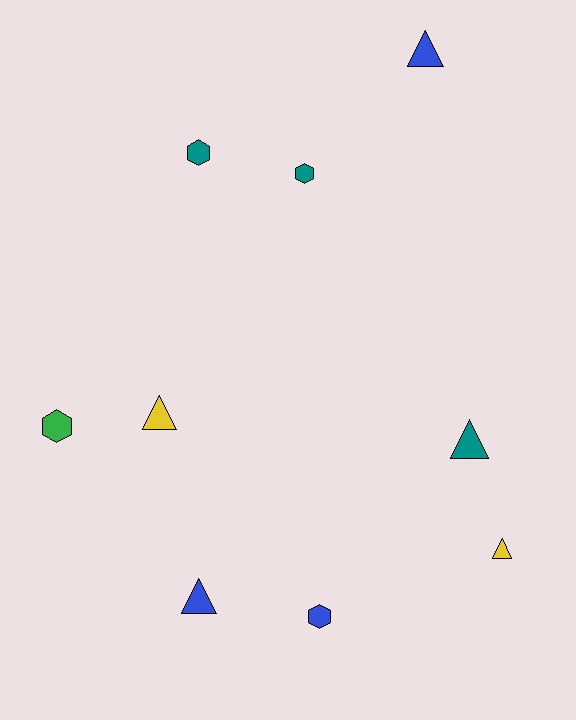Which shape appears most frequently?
Triangle, with 5 objects.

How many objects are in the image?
There are 9 objects.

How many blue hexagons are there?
There is 1 blue hexagon.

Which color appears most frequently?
Teal, with 3 objects.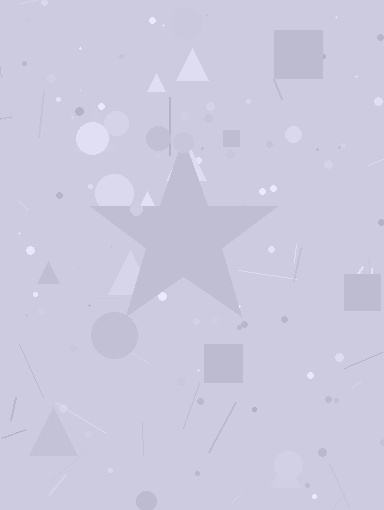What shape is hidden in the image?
A star is hidden in the image.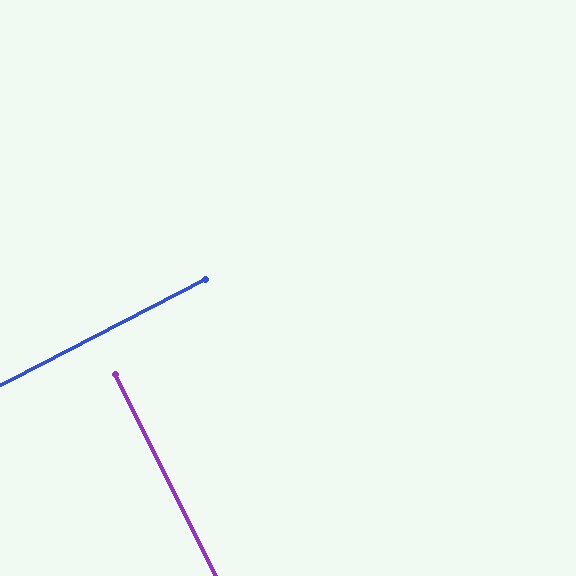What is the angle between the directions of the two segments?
Approximately 89 degrees.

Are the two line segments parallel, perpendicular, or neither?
Perpendicular — they meet at approximately 89°.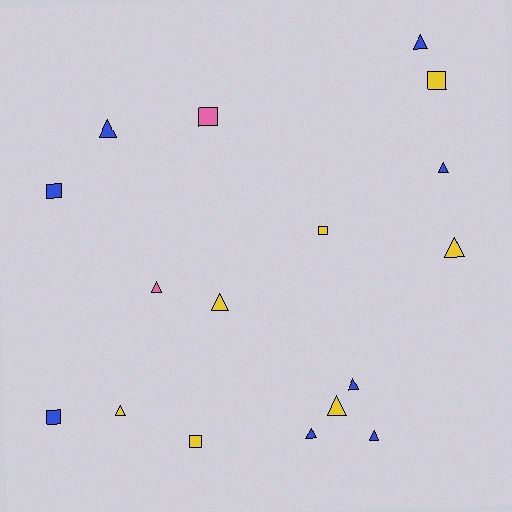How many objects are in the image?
There are 17 objects.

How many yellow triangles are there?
There are 4 yellow triangles.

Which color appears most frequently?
Blue, with 8 objects.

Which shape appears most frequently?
Triangle, with 11 objects.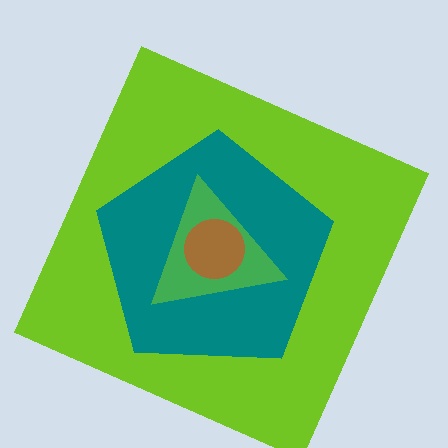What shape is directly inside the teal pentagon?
The green triangle.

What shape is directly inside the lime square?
The teal pentagon.